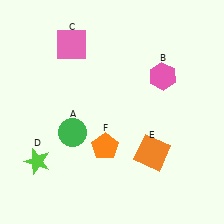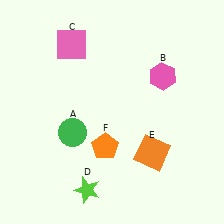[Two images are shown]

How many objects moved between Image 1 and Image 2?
1 object moved between the two images.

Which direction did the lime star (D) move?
The lime star (D) moved right.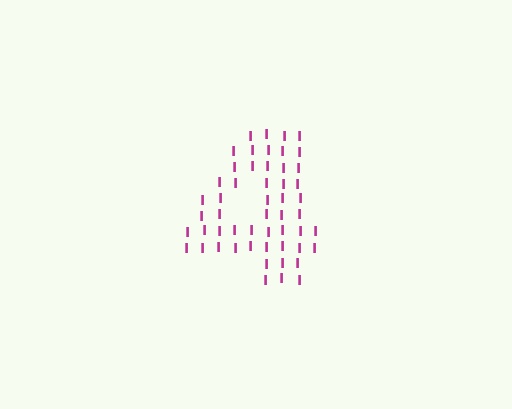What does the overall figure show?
The overall figure shows the digit 4.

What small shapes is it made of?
It is made of small letter I's.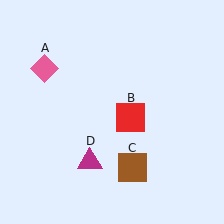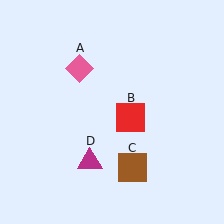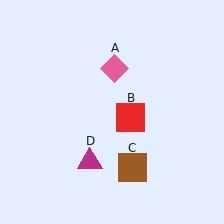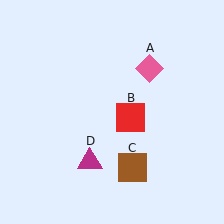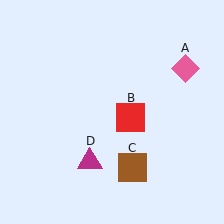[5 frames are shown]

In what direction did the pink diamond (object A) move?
The pink diamond (object A) moved right.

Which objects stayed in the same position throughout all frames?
Red square (object B) and brown square (object C) and magenta triangle (object D) remained stationary.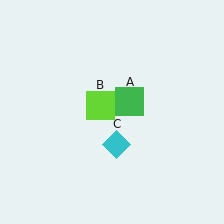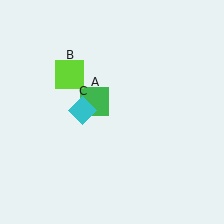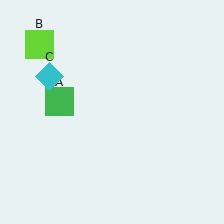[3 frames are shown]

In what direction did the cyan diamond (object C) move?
The cyan diamond (object C) moved up and to the left.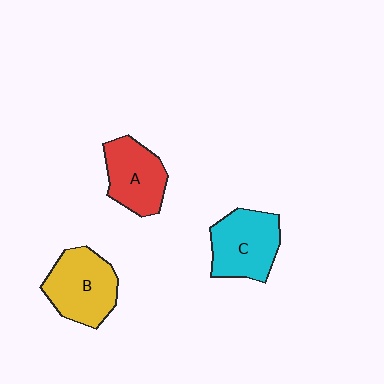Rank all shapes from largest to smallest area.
From largest to smallest: B (yellow), C (cyan), A (red).